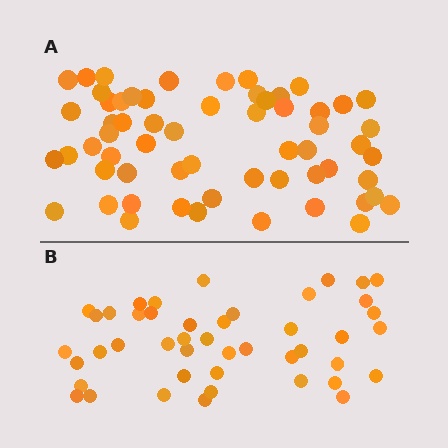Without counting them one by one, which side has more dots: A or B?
Region A (the top region) has more dots.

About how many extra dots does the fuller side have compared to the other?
Region A has approximately 15 more dots than region B.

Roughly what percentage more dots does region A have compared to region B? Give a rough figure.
About 35% more.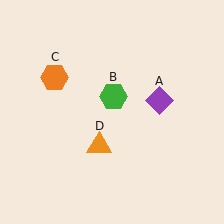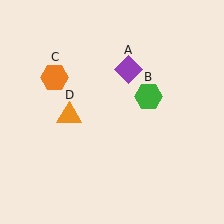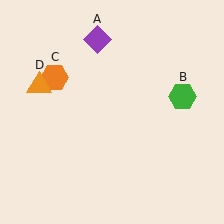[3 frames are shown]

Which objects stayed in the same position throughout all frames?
Orange hexagon (object C) remained stationary.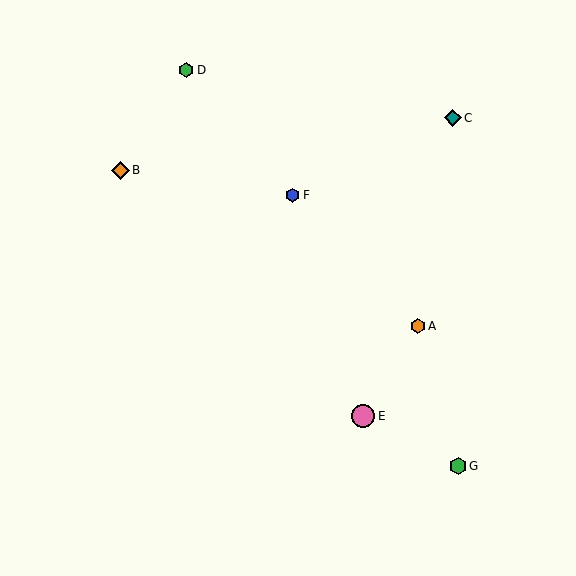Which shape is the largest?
The pink circle (labeled E) is the largest.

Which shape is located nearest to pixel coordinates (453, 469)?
The green hexagon (labeled G) at (458, 466) is nearest to that location.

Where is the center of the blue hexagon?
The center of the blue hexagon is at (293, 195).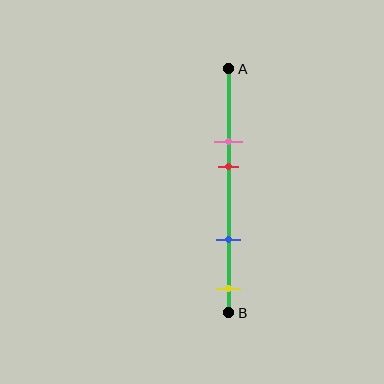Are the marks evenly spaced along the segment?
No, the marks are not evenly spaced.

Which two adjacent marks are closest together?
The pink and red marks are the closest adjacent pair.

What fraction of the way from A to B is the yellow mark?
The yellow mark is approximately 90% (0.9) of the way from A to B.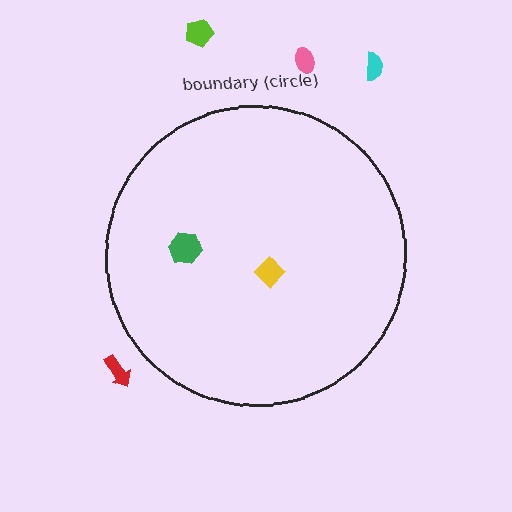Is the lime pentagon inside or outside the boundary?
Outside.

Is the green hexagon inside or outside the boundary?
Inside.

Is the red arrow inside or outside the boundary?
Outside.